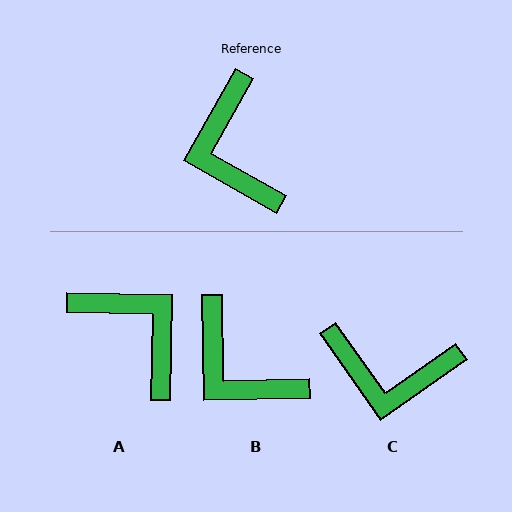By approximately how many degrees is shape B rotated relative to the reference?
Approximately 31 degrees counter-clockwise.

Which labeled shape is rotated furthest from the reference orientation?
A, about 152 degrees away.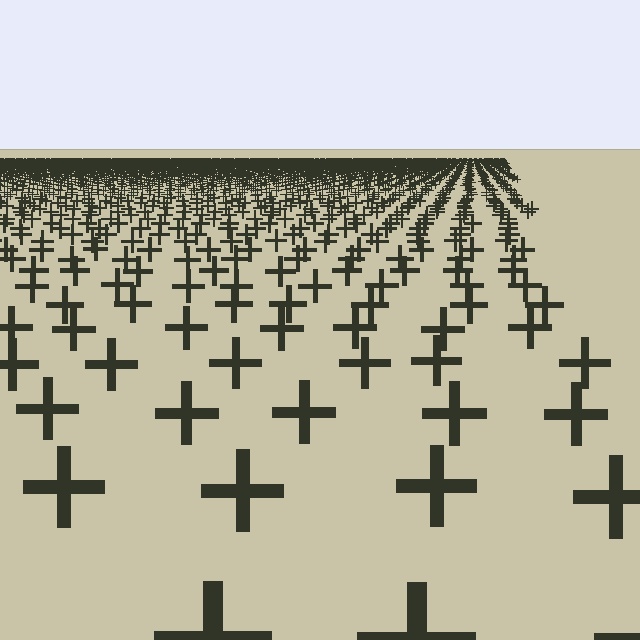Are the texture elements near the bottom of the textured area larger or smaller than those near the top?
Larger. Near the bottom, elements are closer to the viewer and appear at a bigger on-screen size.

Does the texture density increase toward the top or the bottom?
Density increases toward the top.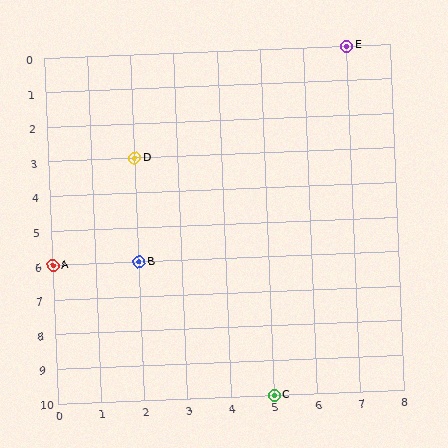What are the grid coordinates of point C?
Point C is at grid coordinates (5, 10).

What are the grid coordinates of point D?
Point D is at grid coordinates (2, 3).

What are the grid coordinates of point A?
Point A is at grid coordinates (0, 6).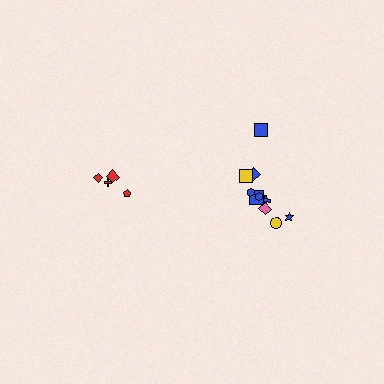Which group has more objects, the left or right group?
The right group.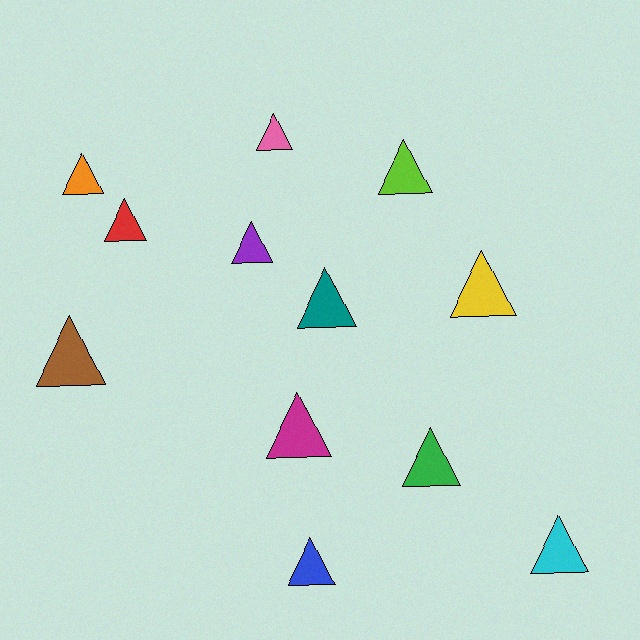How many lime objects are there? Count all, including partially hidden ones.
There is 1 lime object.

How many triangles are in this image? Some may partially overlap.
There are 12 triangles.